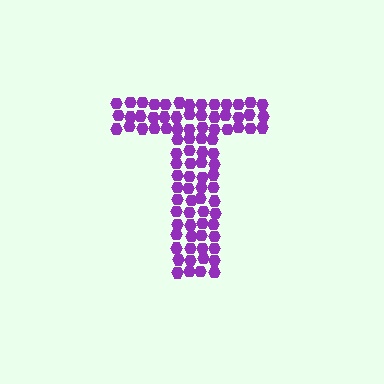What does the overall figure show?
The overall figure shows the letter T.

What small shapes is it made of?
It is made of small hexagons.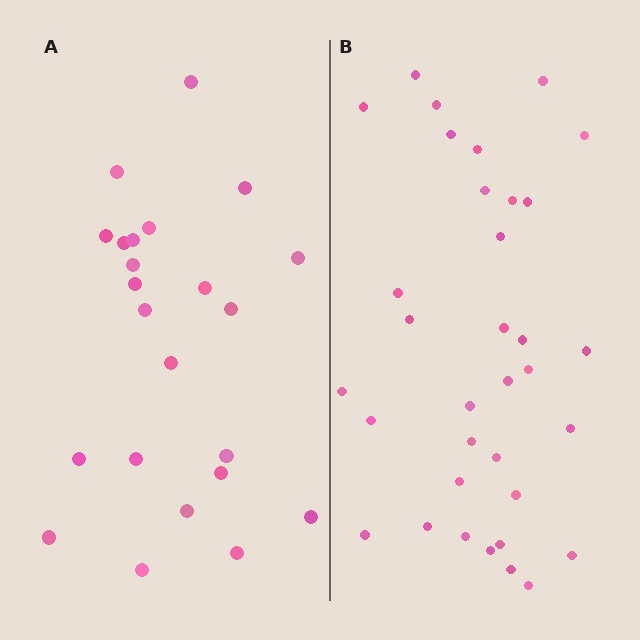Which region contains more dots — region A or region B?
Region B (the right region) has more dots.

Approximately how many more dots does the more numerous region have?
Region B has roughly 12 or so more dots than region A.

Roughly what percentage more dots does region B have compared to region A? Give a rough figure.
About 50% more.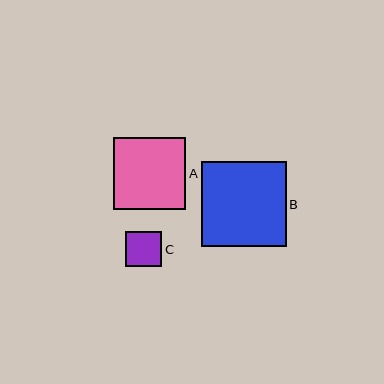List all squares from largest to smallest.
From largest to smallest: B, A, C.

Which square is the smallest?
Square C is the smallest with a size of approximately 36 pixels.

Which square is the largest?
Square B is the largest with a size of approximately 84 pixels.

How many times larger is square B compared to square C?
Square B is approximately 2.4 times the size of square C.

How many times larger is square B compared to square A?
Square B is approximately 1.2 times the size of square A.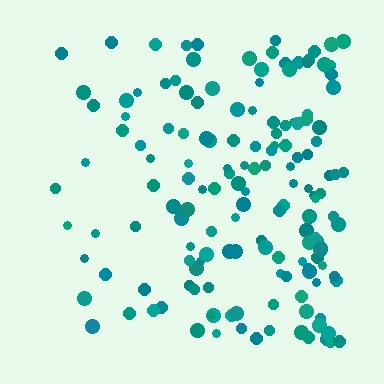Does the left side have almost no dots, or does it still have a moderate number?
Still a moderate number, just noticeably fewer than the right.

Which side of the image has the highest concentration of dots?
The right.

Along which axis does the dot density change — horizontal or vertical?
Horizontal.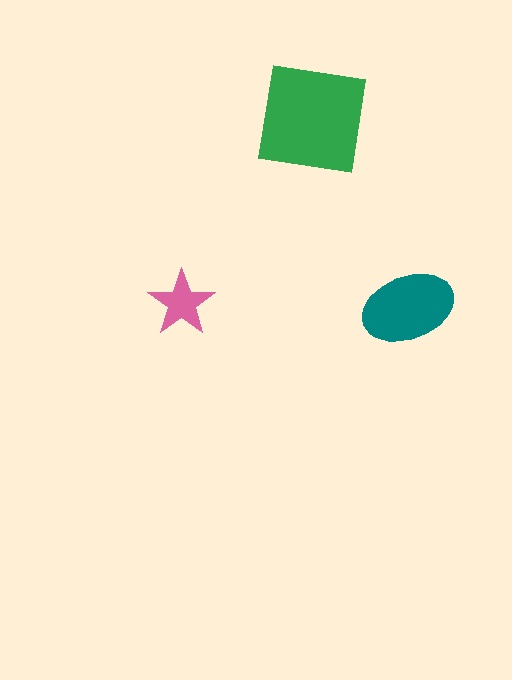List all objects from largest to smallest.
The green square, the teal ellipse, the pink star.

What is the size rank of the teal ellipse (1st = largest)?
2nd.